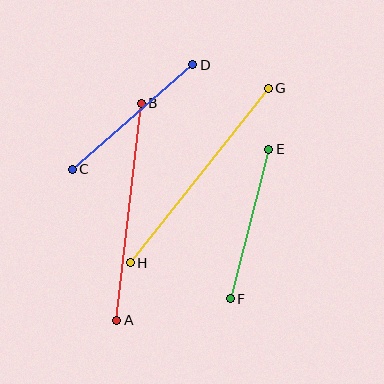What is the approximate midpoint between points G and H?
The midpoint is at approximately (199, 175) pixels.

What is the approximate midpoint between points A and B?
The midpoint is at approximately (129, 212) pixels.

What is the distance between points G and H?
The distance is approximately 223 pixels.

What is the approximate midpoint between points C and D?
The midpoint is at approximately (133, 117) pixels.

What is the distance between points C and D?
The distance is approximately 160 pixels.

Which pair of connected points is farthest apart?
Points G and H are farthest apart.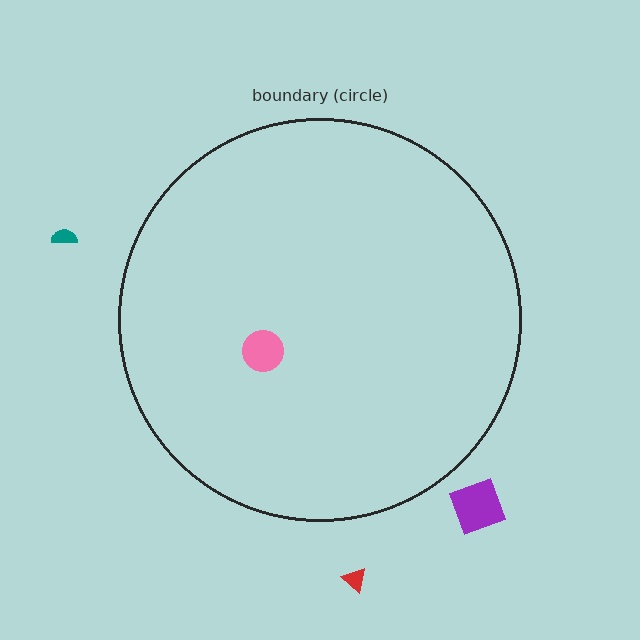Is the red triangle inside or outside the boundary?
Outside.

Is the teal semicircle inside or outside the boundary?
Outside.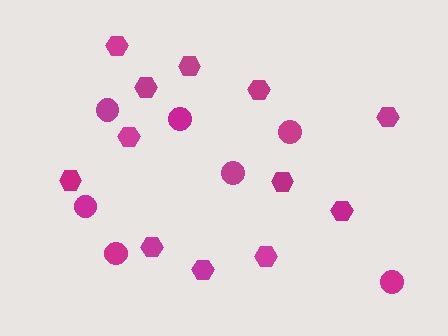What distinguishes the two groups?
There are 2 groups: one group of hexagons (12) and one group of circles (7).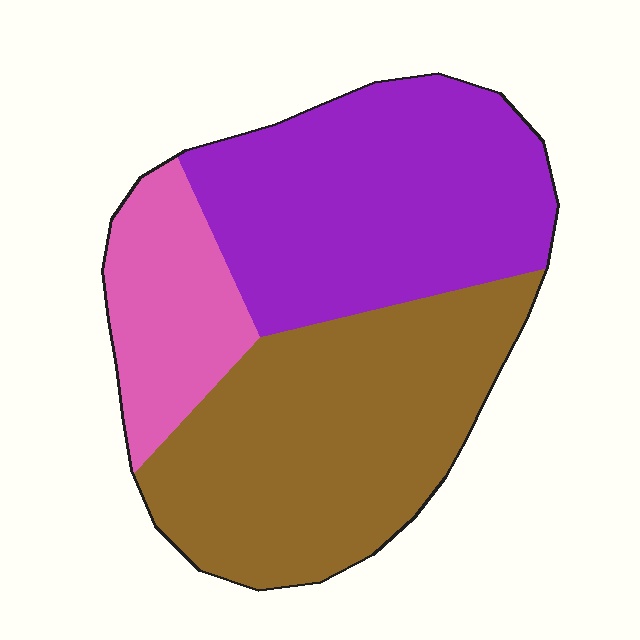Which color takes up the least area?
Pink, at roughly 15%.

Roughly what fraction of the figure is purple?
Purple takes up between a third and a half of the figure.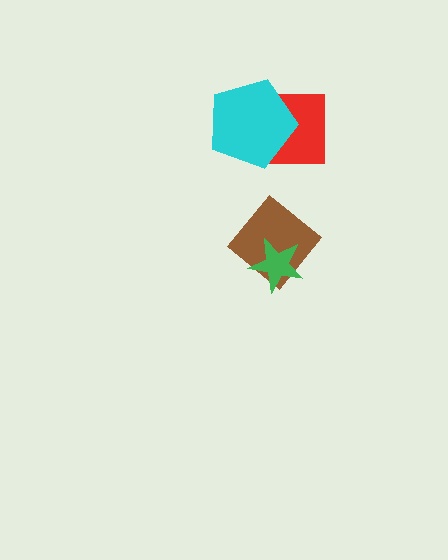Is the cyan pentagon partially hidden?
No, no other shape covers it.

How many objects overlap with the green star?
1 object overlaps with the green star.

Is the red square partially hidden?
Yes, it is partially covered by another shape.